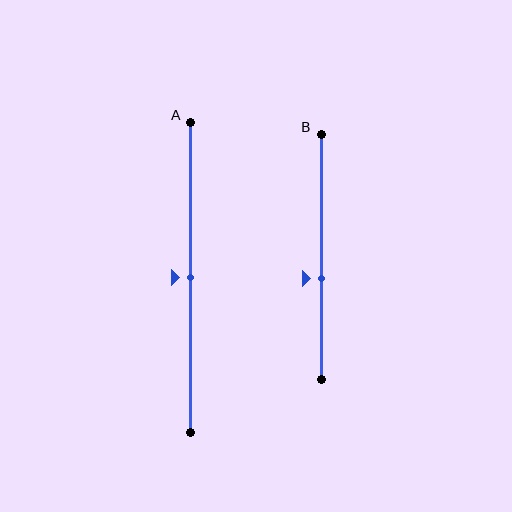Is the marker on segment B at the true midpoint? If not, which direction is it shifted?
No, the marker on segment B is shifted downward by about 9% of the segment length.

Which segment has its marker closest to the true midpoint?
Segment A has its marker closest to the true midpoint.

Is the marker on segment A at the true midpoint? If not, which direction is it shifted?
Yes, the marker on segment A is at the true midpoint.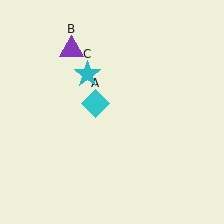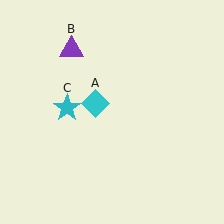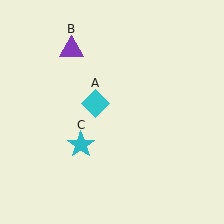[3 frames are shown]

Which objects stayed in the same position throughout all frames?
Cyan diamond (object A) and purple triangle (object B) remained stationary.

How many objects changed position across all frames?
1 object changed position: cyan star (object C).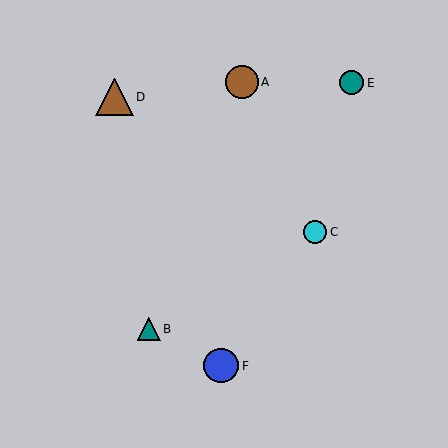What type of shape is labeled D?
Shape D is a brown triangle.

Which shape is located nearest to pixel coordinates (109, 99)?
The brown triangle (labeled D) at (114, 97) is nearest to that location.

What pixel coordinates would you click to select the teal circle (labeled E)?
Click at (352, 83) to select the teal circle E.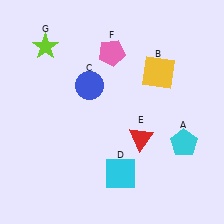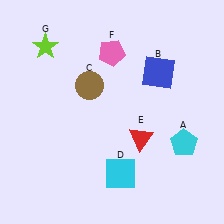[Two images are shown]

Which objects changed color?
B changed from yellow to blue. C changed from blue to brown.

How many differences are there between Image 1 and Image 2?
There are 2 differences between the two images.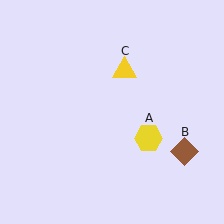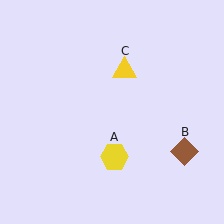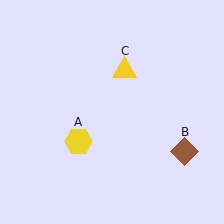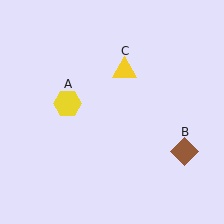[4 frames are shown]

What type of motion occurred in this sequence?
The yellow hexagon (object A) rotated clockwise around the center of the scene.